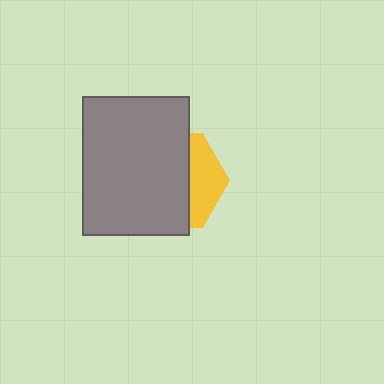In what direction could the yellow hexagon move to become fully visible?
The yellow hexagon could move right. That would shift it out from behind the gray rectangle entirely.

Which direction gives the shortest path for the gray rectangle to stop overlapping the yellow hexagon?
Moving left gives the shortest separation.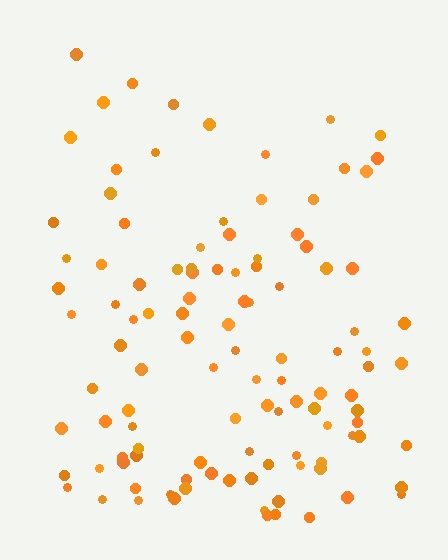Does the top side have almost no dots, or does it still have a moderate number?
Still a moderate number, just noticeably fewer than the bottom.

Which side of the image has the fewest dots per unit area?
The top.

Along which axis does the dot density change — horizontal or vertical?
Vertical.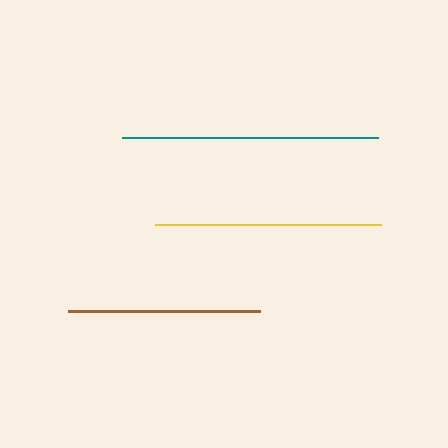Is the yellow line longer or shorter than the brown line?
The yellow line is longer than the brown line.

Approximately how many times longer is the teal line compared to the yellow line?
The teal line is approximately 1.1 times the length of the yellow line.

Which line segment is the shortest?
The brown line is the shortest at approximately 192 pixels.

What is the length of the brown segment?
The brown segment is approximately 192 pixels long.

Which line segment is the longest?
The teal line is the longest at approximately 256 pixels.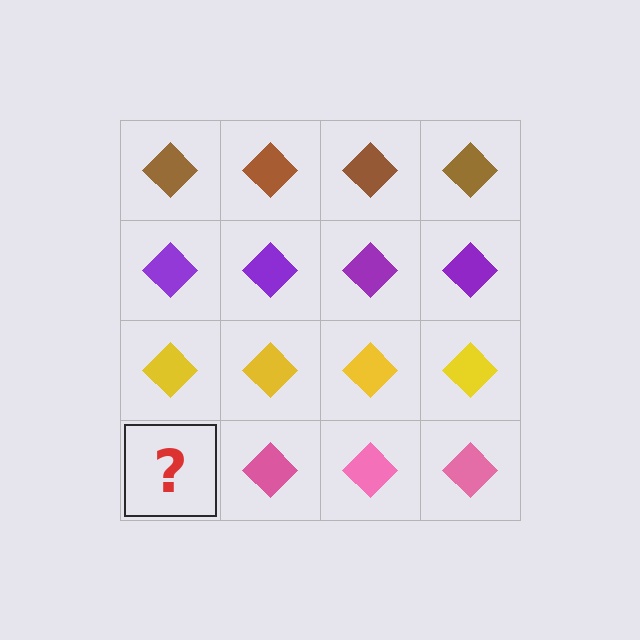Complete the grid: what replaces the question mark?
The question mark should be replaced with a pink diamond.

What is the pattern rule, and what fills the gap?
The rule is that each row has a consistent color. The gap should be filled with a pink diamond.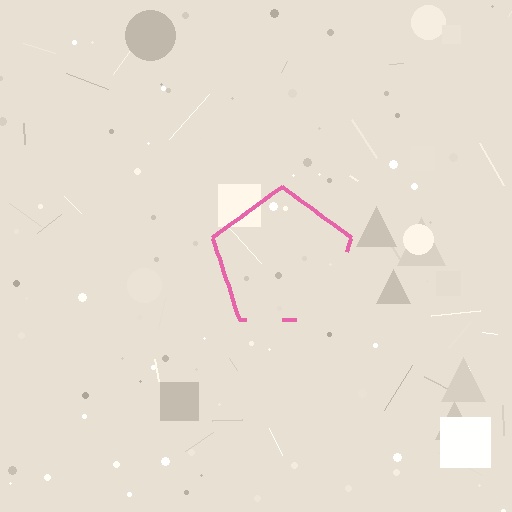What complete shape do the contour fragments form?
The contour fragments form a pentagon.